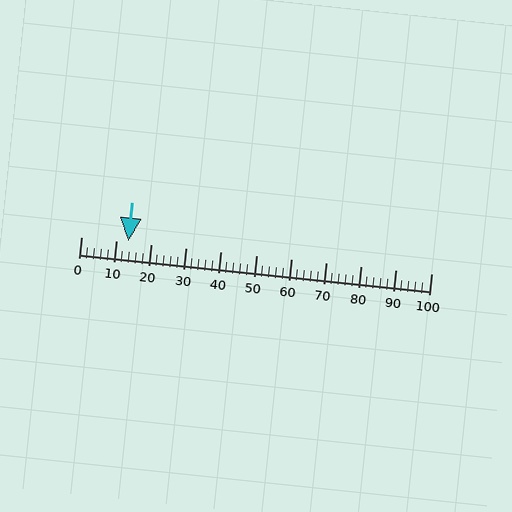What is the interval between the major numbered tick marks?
The major tick marks are spaced 10 units apart.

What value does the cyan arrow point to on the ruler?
The cyan arrow points to approximately 13.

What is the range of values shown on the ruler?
The ruler shows values from 0 to 100.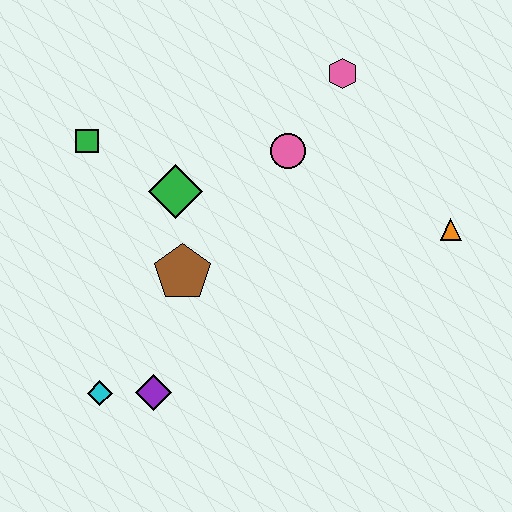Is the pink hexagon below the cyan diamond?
No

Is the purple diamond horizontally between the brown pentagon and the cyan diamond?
Yes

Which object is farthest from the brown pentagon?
The orange triangle is farthest from the brown pentagon.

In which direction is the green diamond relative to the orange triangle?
The green diamond is to the left of the orange triangle.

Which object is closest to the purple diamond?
The cyan diamond is closest to the purple diamond.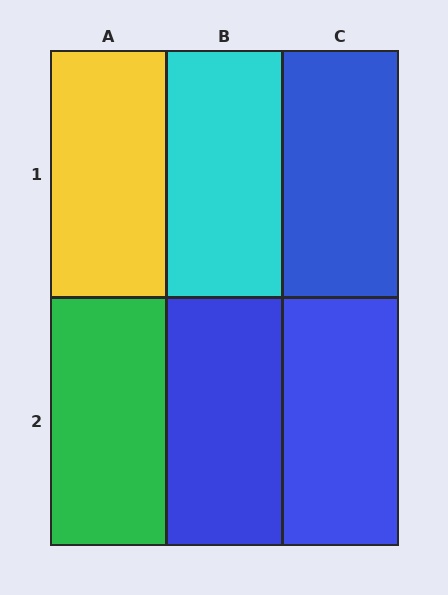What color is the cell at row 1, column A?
Yellow.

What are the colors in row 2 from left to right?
Green, blue, blue.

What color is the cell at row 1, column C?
Blue.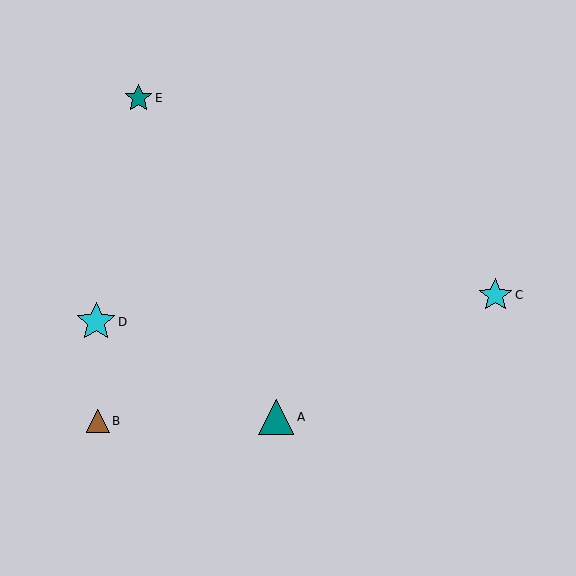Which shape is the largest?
The cyan star (labeled D) is the largest.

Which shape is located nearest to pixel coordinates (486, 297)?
The cyan star (labeled C) at (495, 295) is nearest to that location.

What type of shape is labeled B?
Shape B is a brown triangle.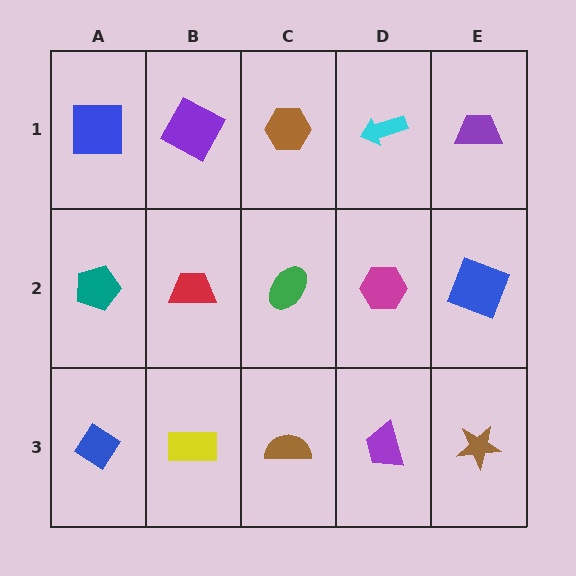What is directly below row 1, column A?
A teal pentagon.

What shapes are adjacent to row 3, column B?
A red trapezoid (row 2, column B), a blue diamond (row 3, column A), a brown semicircle (row 3, column C).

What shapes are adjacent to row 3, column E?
A blue square (row 2, column E), a purple trapezoid (row 3, column D).